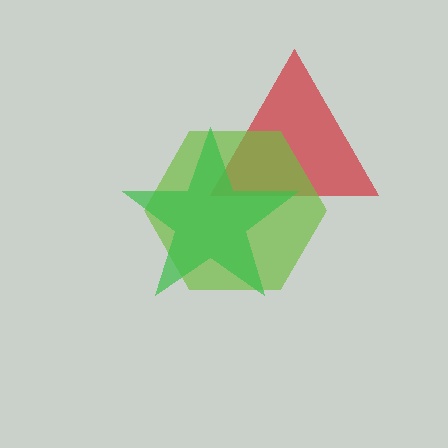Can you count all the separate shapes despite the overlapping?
Yes, there are 3 separate shapes.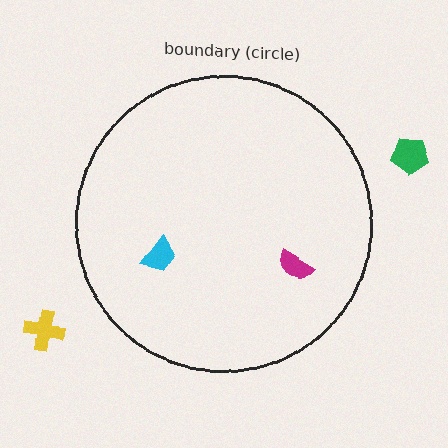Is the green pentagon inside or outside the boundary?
Outside.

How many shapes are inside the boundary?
2 inside, 2 outside.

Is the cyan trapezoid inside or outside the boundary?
Inside.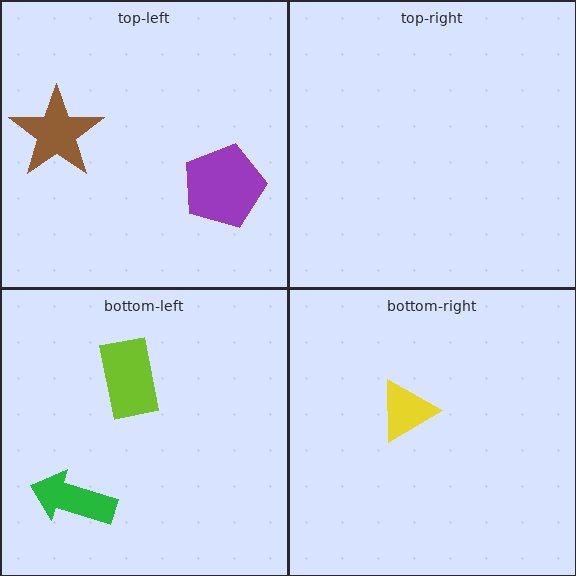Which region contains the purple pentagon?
The top-left region.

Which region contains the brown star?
The top-left region.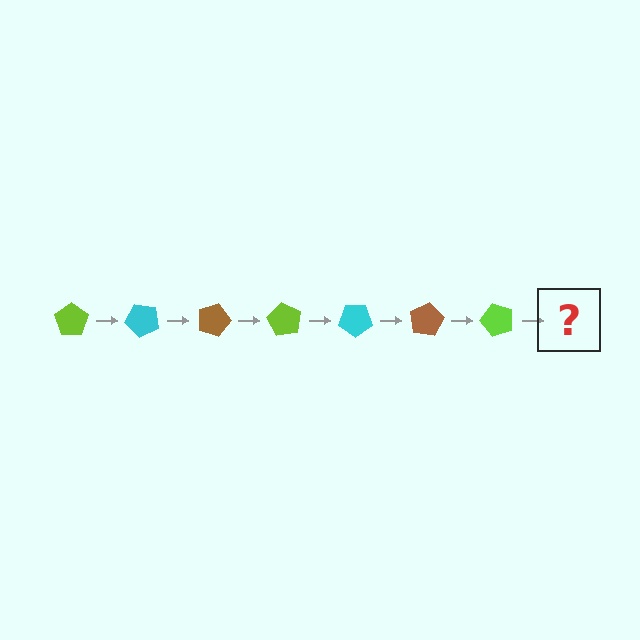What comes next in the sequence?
The next element should be a cyan pentagon, rotated 315 degrees from the start.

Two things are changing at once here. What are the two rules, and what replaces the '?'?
The two rules are that it rotates 45 degrees each step and the color cycles through lime, cyan, and brown. The '?' should be a cyan pentagon, rotated 315 degrees from the start.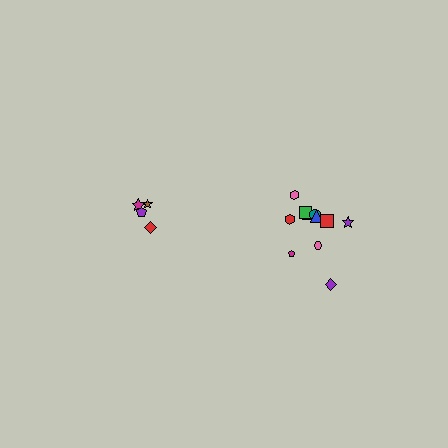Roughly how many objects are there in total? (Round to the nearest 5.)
Roughly 15 objects in total.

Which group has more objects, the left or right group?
The right group.